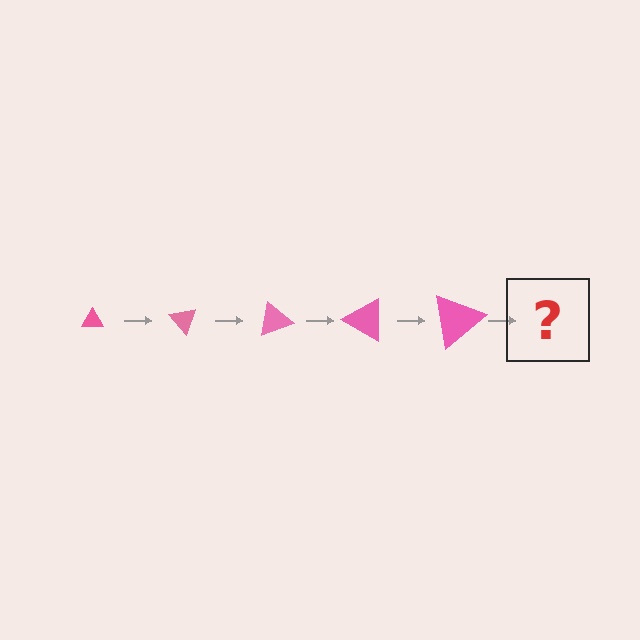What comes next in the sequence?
The next element should be a triangle, larger than the previous one and rotated 250 degrees from the start.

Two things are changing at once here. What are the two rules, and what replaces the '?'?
The two rules are that the triangle grows larger each step and it rotates 50 degrees each step. The '?' should be a triangle, larger than the previous one and rotated 250 degrees from the start.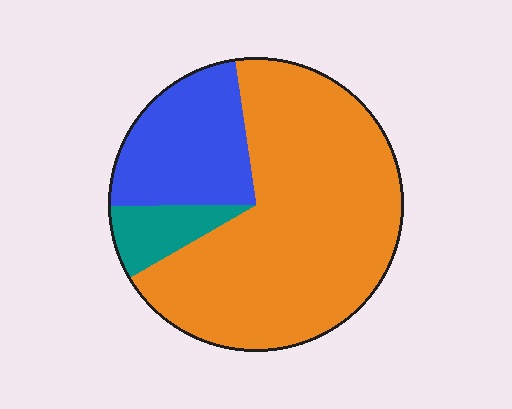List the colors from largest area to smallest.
From largest to smallest: orange, blue, teal.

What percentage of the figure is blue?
Blue covers 23% of the figure.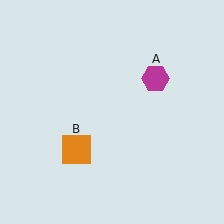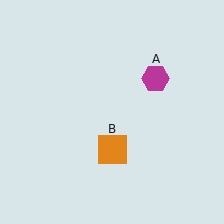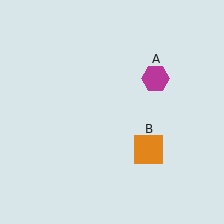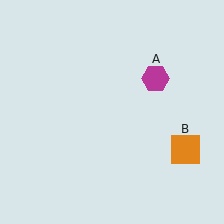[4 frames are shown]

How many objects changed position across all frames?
1 object changed position: orange square (object B).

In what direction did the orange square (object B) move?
The orange square (object B) moved right.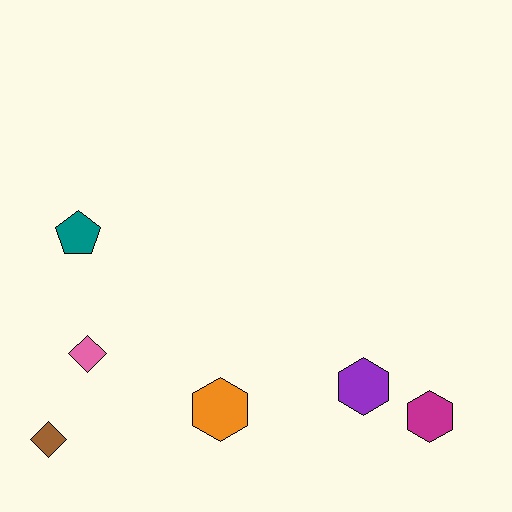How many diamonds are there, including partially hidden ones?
There are 2 diamonds.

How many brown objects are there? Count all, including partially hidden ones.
There is 1 brown object.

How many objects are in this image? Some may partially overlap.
There are 6 objects.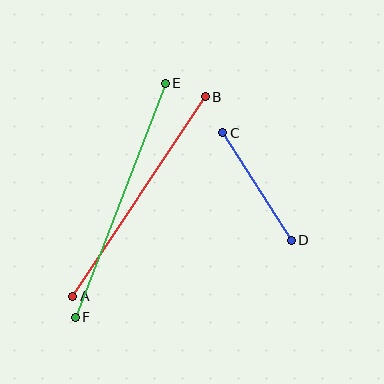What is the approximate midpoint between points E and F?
The midpoint is at approximately (120, 200) pixels.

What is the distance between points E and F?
The distance is approximately 250 pixels.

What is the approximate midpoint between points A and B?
The midpoint is at approximately (139, 197) pixels.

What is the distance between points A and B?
The distance is approximately 239 pixels.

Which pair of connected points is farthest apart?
Points E and F are farthest apart.